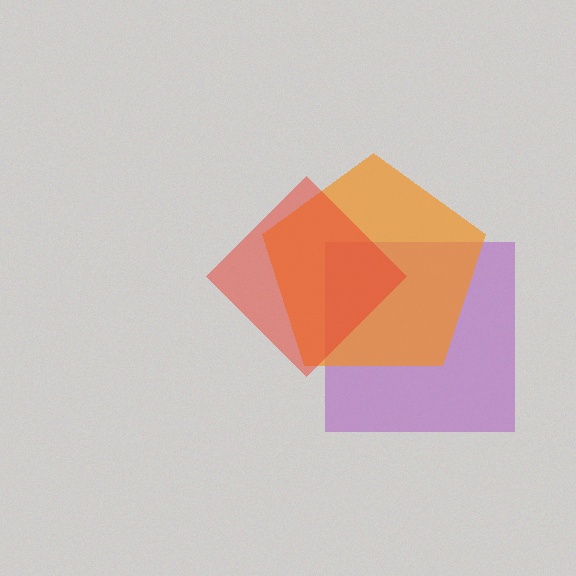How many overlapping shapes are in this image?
There are 3 overlapping shapes in the image.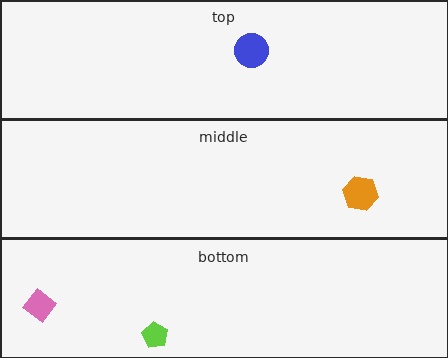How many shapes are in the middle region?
1.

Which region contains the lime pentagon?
The bottom region.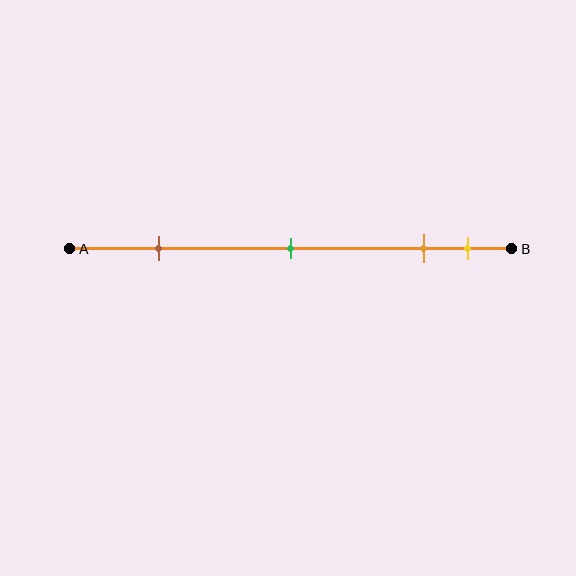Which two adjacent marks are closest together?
The orange and yellow marks are the closest adjacent pair.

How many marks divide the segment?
There are 4 marks dividing the segment.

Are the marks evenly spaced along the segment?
No, the marks are not evenly spaced.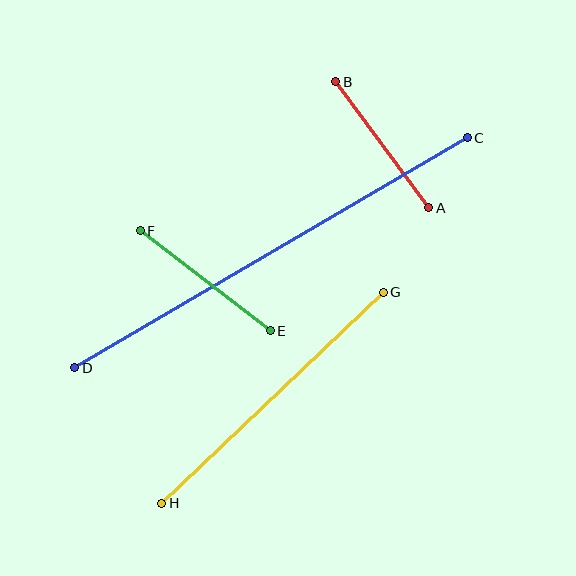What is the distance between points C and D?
The distance is approximately 455 pixels.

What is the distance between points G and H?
The distance is approximately 306 pixels.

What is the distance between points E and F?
The distance is approximately 164 pixels.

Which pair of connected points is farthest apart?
Points C and D are farthest apart.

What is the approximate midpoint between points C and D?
The midpoint is at approximately (271, 253) pixels.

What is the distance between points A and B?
The distance is approximately 157 pixels.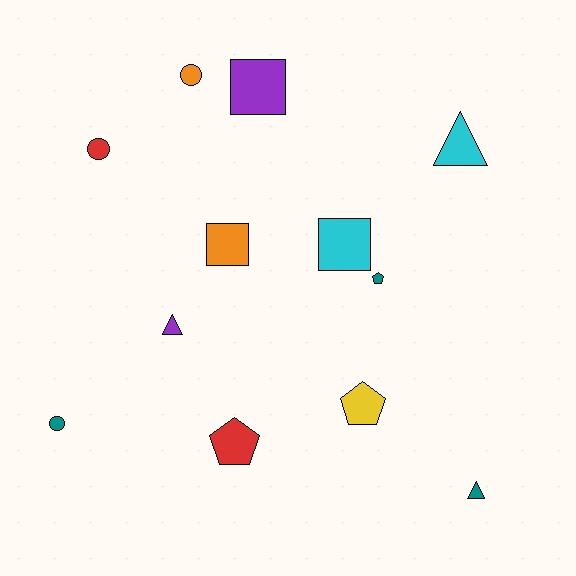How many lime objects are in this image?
There are no lime objects.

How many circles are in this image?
There are 3 circles.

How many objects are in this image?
There are 12 objects.